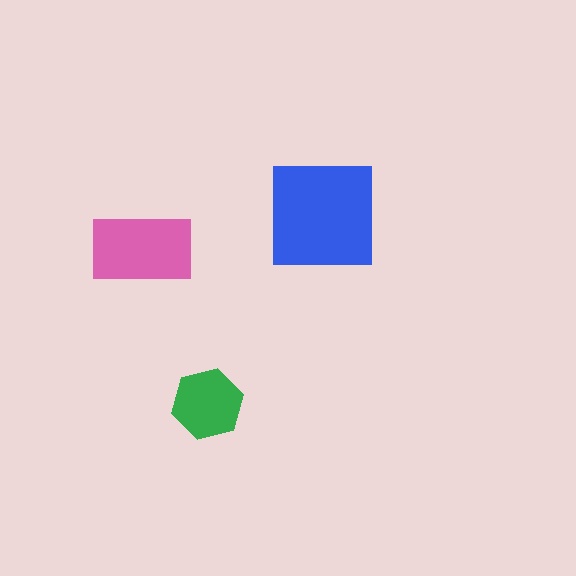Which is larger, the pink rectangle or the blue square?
The blue square.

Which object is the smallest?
The green hexagon.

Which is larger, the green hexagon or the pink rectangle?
The pink rectangle.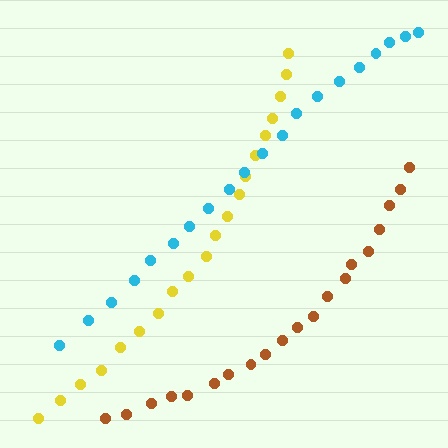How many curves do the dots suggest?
There are 3 distinct paths.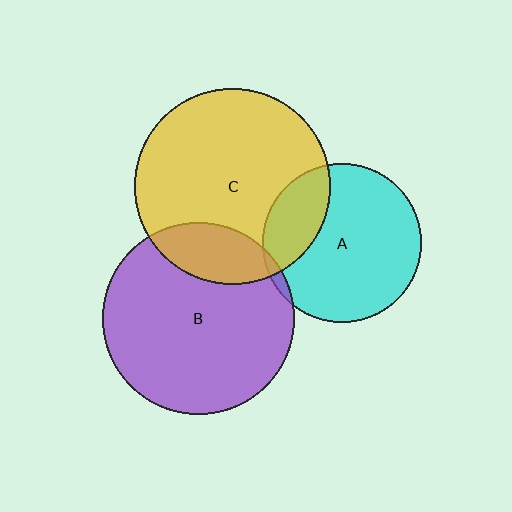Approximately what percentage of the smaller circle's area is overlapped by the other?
Approximately 5%.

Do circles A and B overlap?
Yes.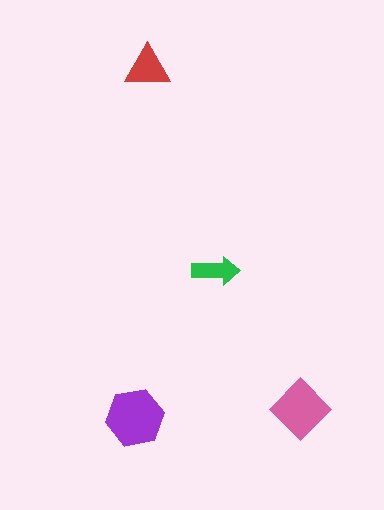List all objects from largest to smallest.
The purple hexagon, the pink diamond, the red triangle, the green arrow.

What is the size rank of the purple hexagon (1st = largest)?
1st.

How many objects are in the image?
There are 4 objects in the image.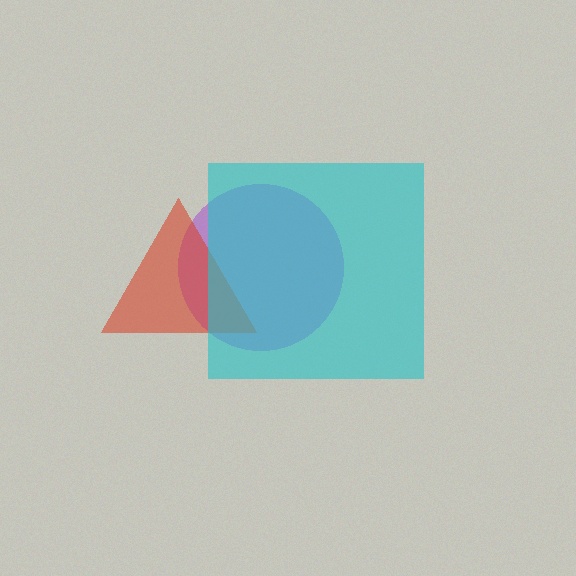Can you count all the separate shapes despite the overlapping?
Yes, there are 3 separate shapes.